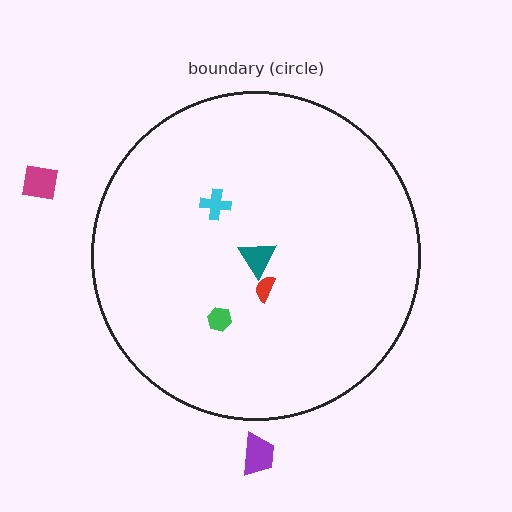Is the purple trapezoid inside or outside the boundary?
Outside.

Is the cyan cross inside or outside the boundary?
Inside.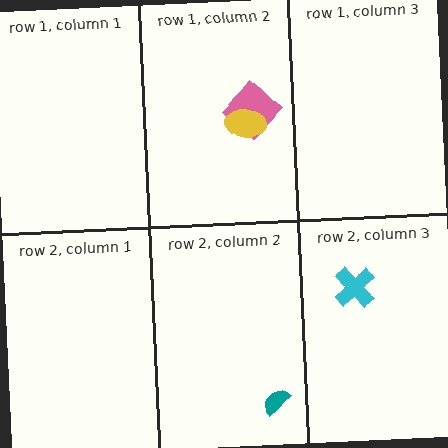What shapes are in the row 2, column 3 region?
The cyan cross.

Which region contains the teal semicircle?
The row 2, column 2 region.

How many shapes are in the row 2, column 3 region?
1.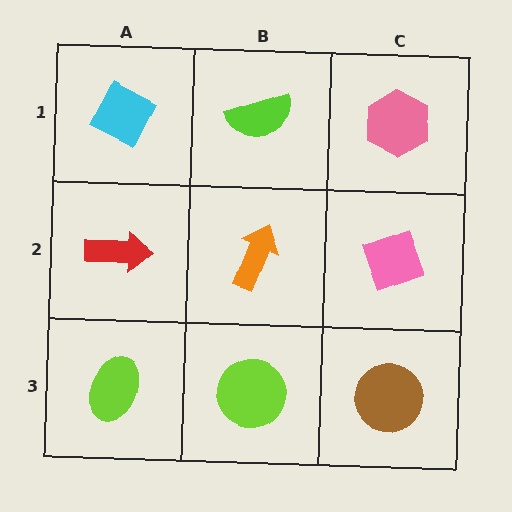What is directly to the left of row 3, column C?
A lime circle.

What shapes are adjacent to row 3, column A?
A red arrow (row 2, column A), a lime circle (row 3, column B).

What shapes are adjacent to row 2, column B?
A lime semicircle (row 1, column B), a lime circle (row 3, column B), a red arrow (row 2, column A), a pink diamond (row 2, column C).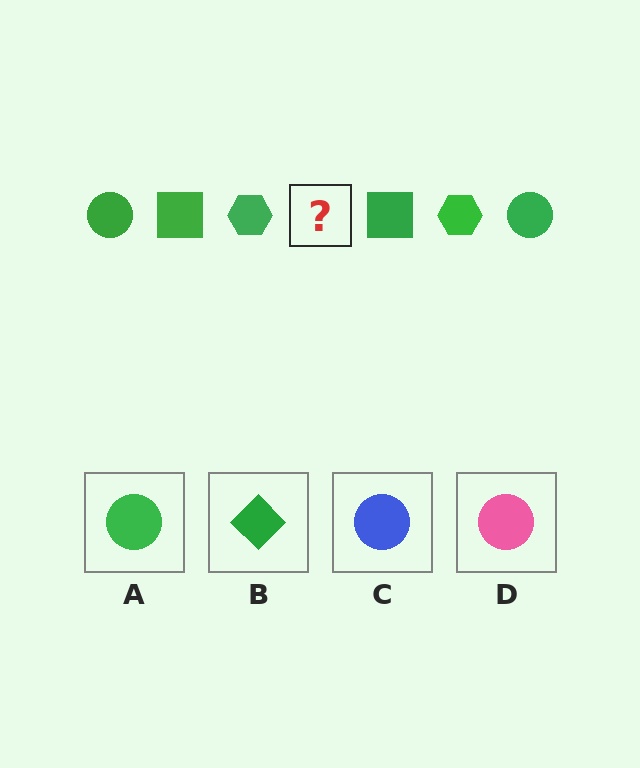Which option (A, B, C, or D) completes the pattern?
A.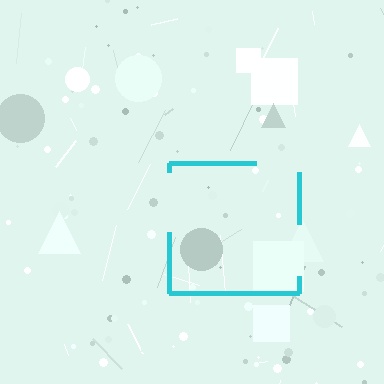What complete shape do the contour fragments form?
The contour fragments form a square.